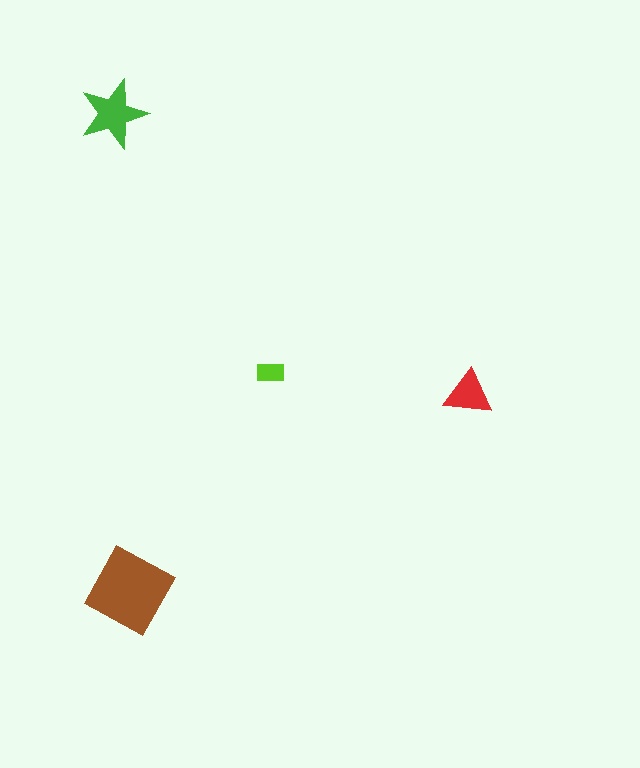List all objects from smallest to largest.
The lime rectangle, the red triangle, the green star, the brown diamond.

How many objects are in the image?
There are 4 objects in the image.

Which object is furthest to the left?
The green star is leftmost.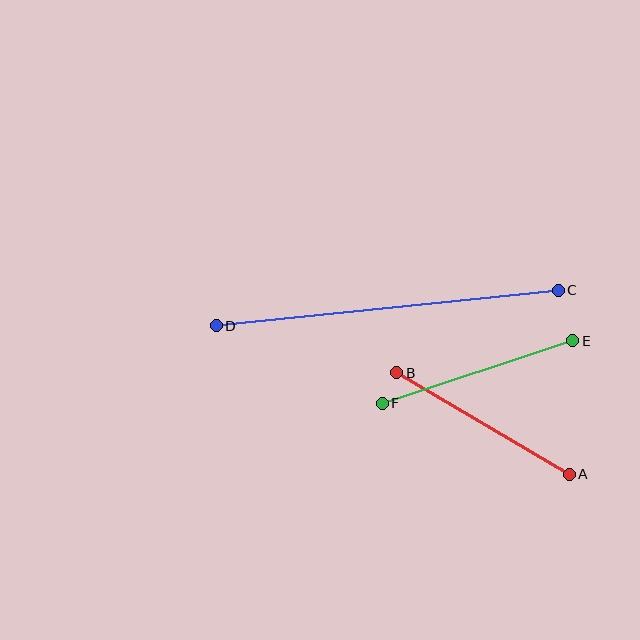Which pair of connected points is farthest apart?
Points C and D are farthest apart.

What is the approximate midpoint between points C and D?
The midpoint is at approximately (387, 308) pixels.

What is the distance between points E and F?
The distance is approximately 201 pixels.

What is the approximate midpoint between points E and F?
The midpoint is at approximately (477, 372) pixels.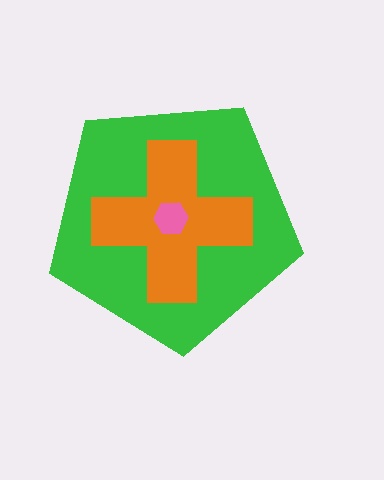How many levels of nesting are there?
3.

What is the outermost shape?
The green pentagon.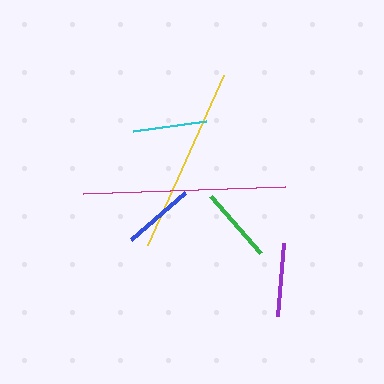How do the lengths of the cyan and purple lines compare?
The cyan and purple lines are approximately the same length.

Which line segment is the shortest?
The blue line is the shortest at approximately 72 pixels.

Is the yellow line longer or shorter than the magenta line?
The magenta line is longer than the yellow line.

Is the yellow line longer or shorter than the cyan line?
The yellow line is longer than the cyan line.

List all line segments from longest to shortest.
From longest to shortest: magenta, yellow, green, cyan, purple, blue.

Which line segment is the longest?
The magenta line is the longest at approximately 202 pixels.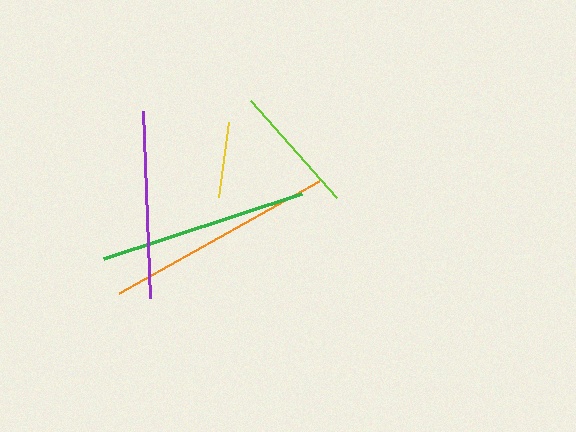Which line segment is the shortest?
The yellow line is the shortest at approximately 76 pixels.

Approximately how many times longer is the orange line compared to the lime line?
The orange line is approximately 1.8 times the length of the lime line.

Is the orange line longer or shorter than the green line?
The orange line is longer than the green line.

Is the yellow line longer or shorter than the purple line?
The purple line is longer than the yellow line.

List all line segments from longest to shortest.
From longest to shortest: orange, green, purple, lime, yellow.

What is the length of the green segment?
The green segment is approximately 208 pixels long.